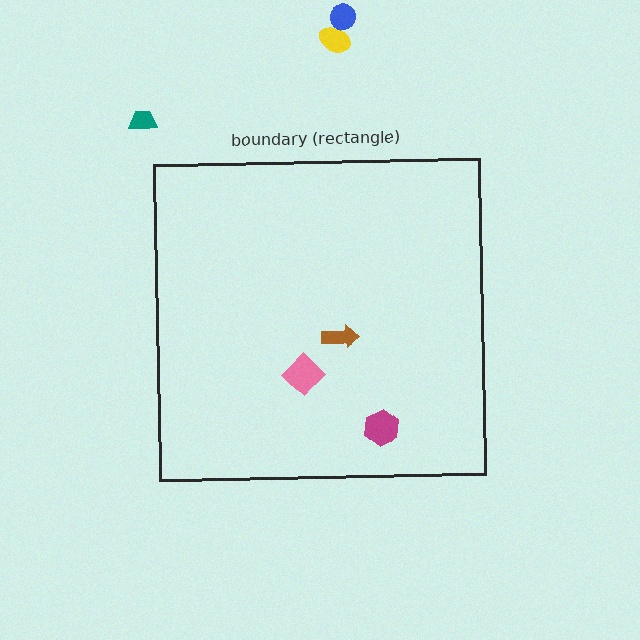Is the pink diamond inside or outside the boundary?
Inside.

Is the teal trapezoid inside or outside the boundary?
Outside.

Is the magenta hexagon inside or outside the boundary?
Inside.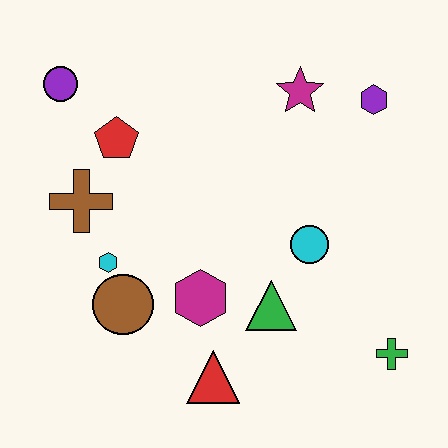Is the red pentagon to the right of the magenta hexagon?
No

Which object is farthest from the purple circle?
The green cross is farthest from the purple circle.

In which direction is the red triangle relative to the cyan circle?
The red triangle is below the cyan circle.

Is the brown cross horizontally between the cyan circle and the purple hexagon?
No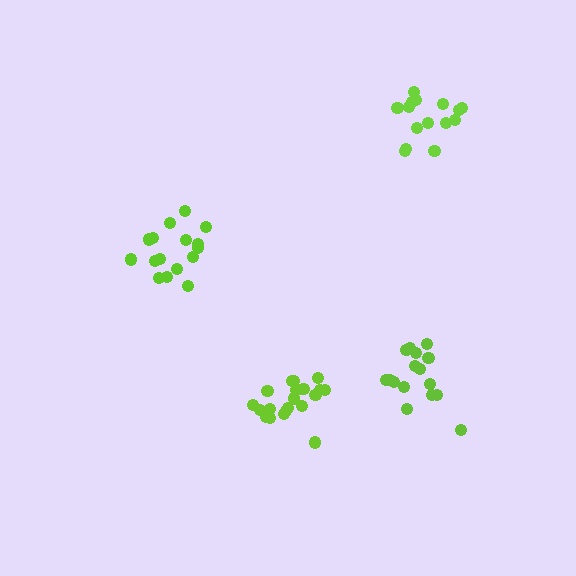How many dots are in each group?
Group 1: 16 dots, Group 2: 15 dots, Group 3: 16 dots, Group 4: 20 dots (67 total).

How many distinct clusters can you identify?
There are 4 distinct clusters.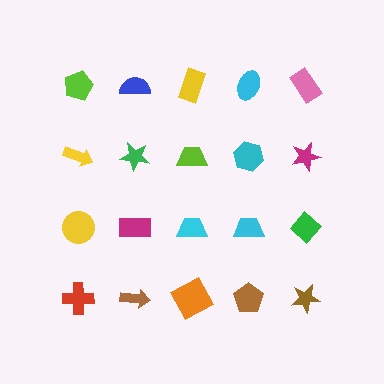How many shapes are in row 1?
5 shapes.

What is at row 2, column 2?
A green star.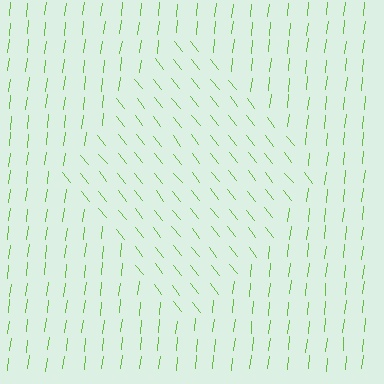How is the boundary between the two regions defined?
The boundary is defined purely by a change in line orientation (approximately 45 degrees difference). All lines are the same color and thickness.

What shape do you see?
I see a diamond.